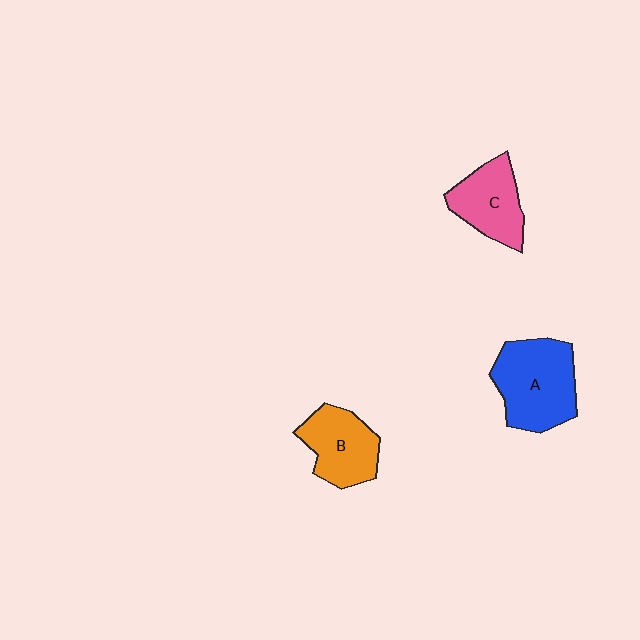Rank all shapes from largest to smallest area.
From largest to smallest: A (blue), B (orange), C (pink).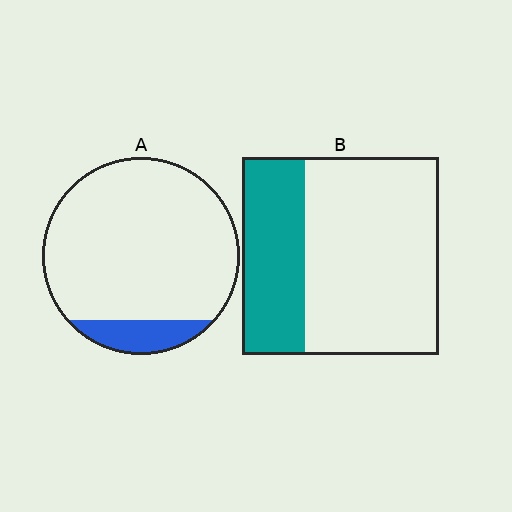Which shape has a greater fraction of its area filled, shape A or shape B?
Shape B.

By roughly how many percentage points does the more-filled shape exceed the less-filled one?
By roughly 20 percentage points (B over A).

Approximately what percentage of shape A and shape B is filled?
A is approximately 10% and B is approximately 30%.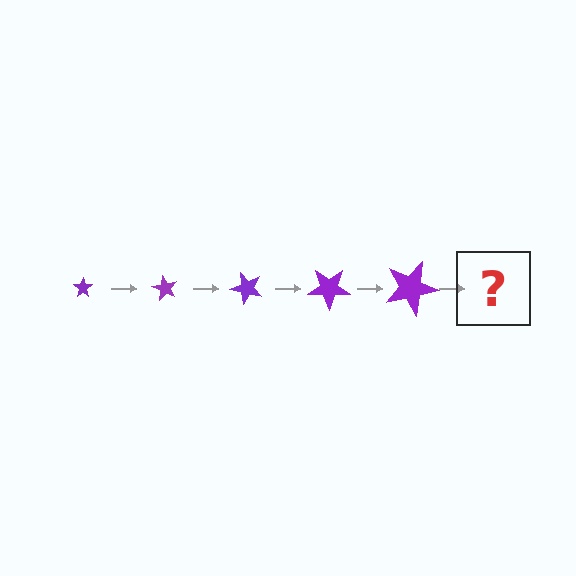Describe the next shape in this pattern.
It should be a star, larger than the previous one and rotated 300 degrees from the start.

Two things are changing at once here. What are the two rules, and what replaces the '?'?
The two rules are that the star grows larger each step and it rotates 60 degrees each step. The '?' should be a star, larger than the previous one and rotated 300 degrees from the start.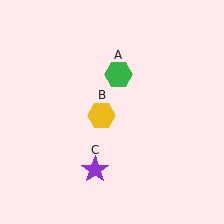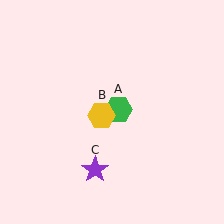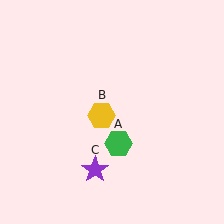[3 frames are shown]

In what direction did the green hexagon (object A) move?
The green hexagon (object A) moved down.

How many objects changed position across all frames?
1 object changed position: green hexagon (object A).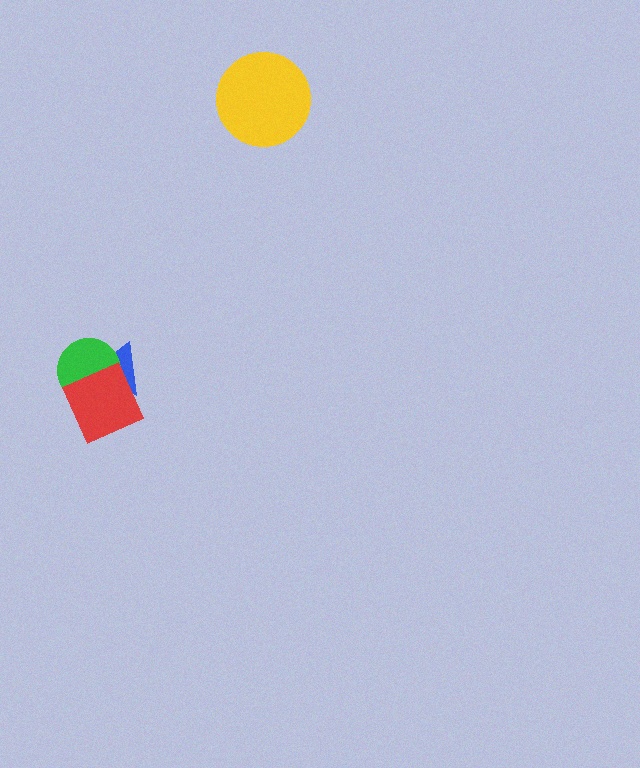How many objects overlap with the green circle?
2 objects overlap with the green circle.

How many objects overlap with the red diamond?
2 objects overlap with the red diamond.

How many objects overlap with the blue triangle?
2 objects overlap with the blue triangle.